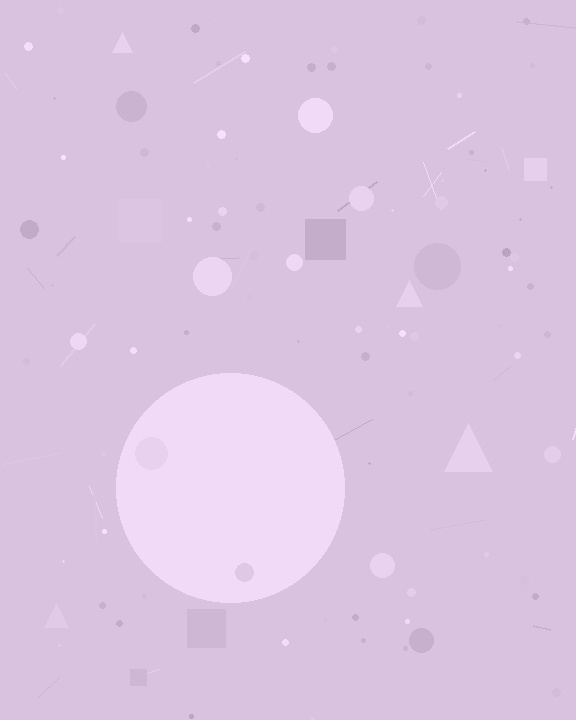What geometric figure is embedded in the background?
A circle is embedded in the background.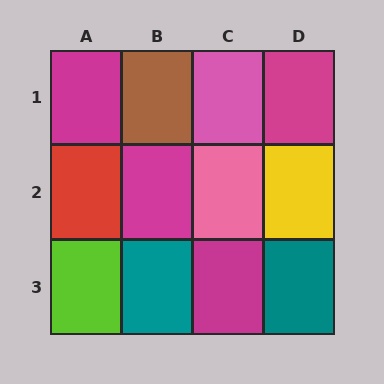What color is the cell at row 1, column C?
Pink.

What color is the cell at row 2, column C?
Pink.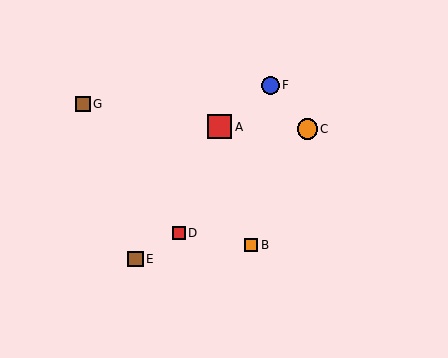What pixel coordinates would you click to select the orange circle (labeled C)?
Click at (307, 129) to select the orange circle C.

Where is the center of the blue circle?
The center of the blue circle is at (270, 85).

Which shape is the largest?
The red square (labeled A) is the largest.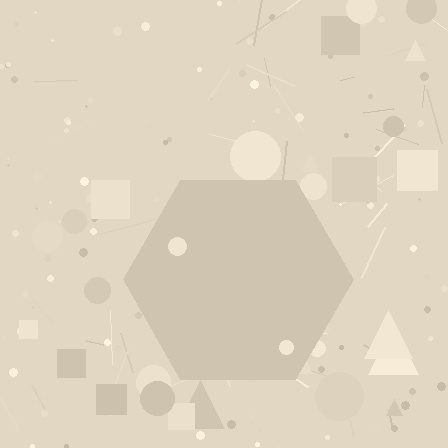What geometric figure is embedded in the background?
A hexagon is embedded in the background.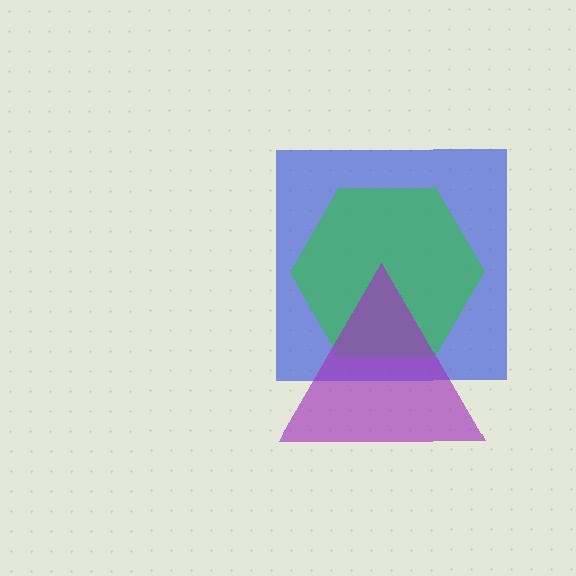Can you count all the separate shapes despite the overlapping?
Yes, there are 3 separate shapes.